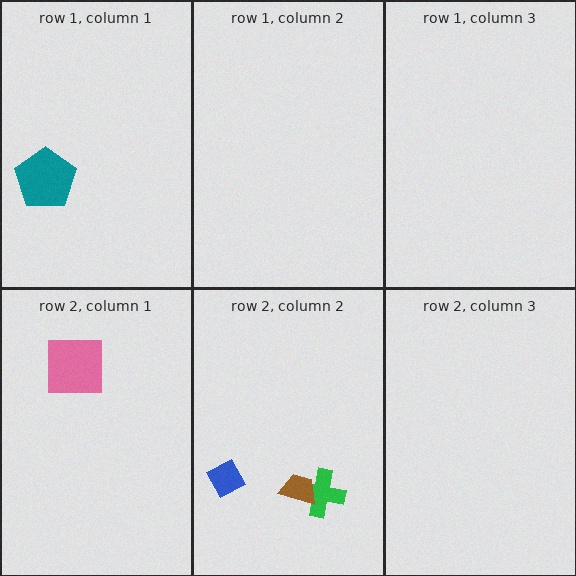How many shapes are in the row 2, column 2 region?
3.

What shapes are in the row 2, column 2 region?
The blue diamond, the green cross, the brown trapezoid.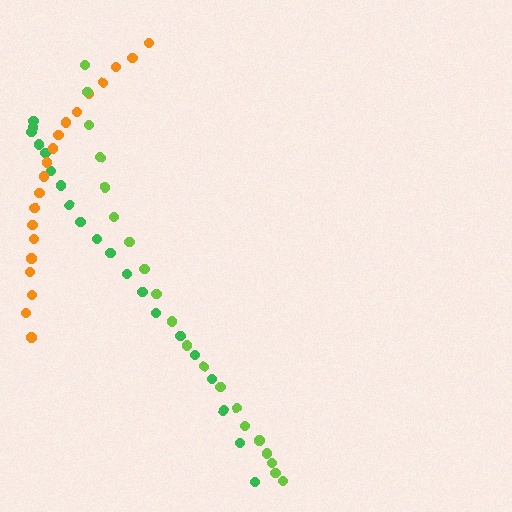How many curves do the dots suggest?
There are 3 distinct paths.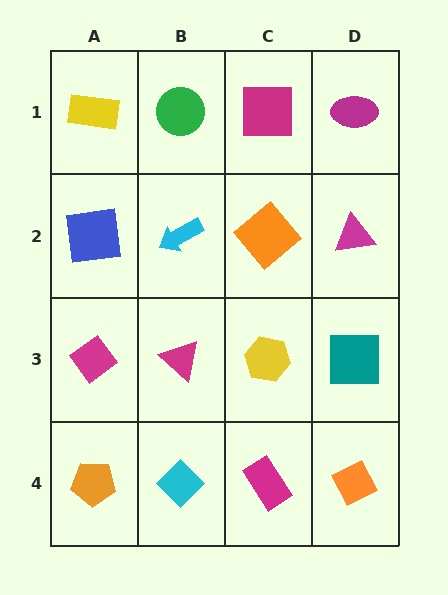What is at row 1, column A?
A yellow rectangle.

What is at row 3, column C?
A yellow hexagon.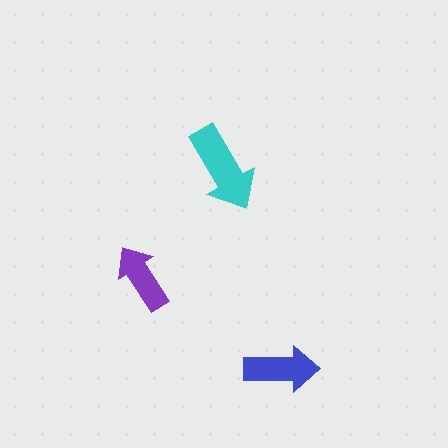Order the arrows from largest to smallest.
the cyan one, the blue one, the purple one.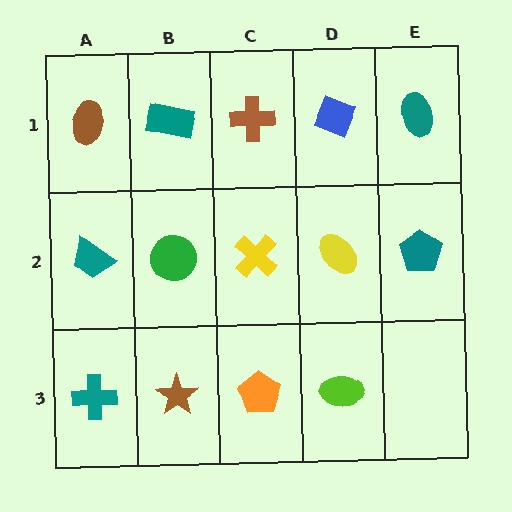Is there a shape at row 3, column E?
No, that cell is empty.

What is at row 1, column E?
A teal ellipse.